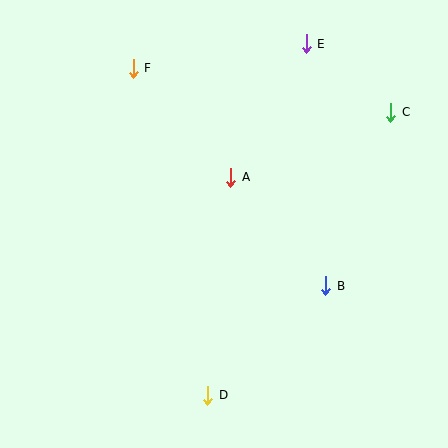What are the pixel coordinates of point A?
Point A is at (231, 177).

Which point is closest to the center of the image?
Point A at (231, 177) is closest to the center.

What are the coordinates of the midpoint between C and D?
The midpoint between C and D is at (299, 254).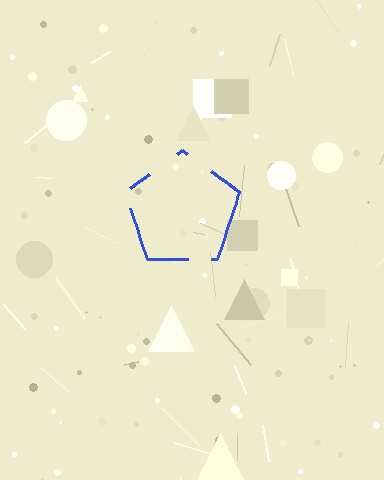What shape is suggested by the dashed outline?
The dashed outline suggests a pentagon.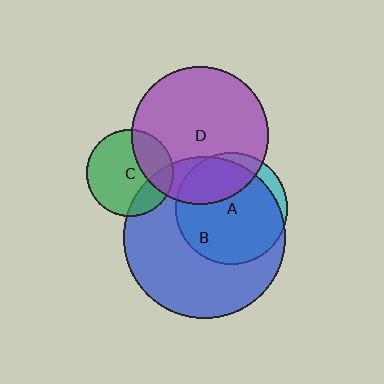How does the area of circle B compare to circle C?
Approximately 3.5 times.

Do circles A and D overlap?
Yes.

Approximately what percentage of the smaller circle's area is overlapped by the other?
Approximately 30%.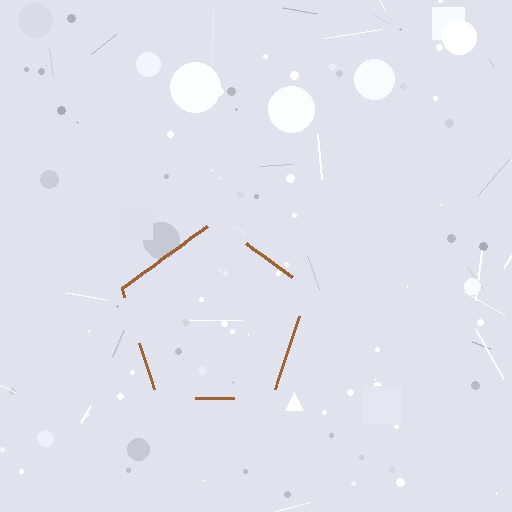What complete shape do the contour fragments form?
The contour fragments form a pentagon.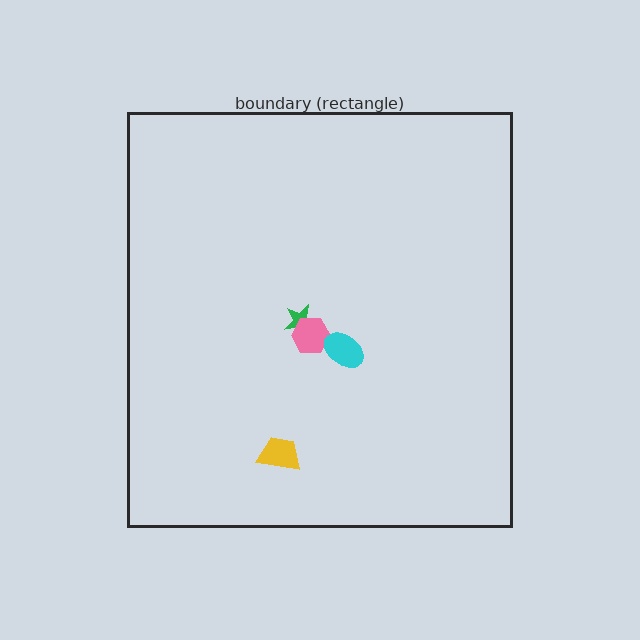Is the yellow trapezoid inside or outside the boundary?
Inside.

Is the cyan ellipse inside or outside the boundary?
Inside.